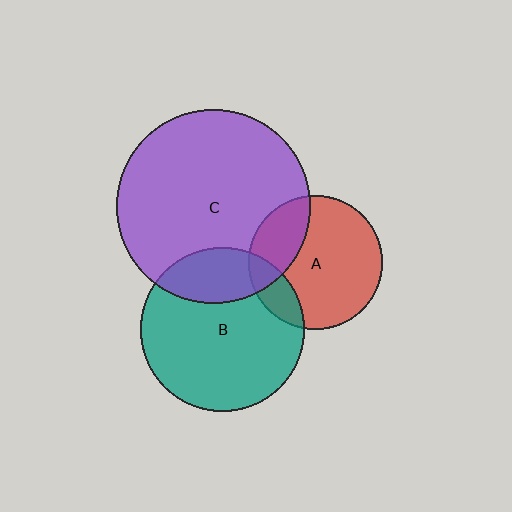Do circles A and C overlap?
Yes.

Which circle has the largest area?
Circle C (purple).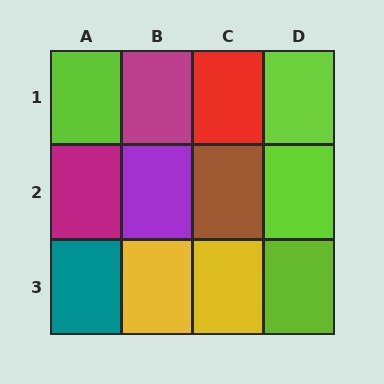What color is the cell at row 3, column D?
Lime.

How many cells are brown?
1 cell is brown.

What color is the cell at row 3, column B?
Yellow.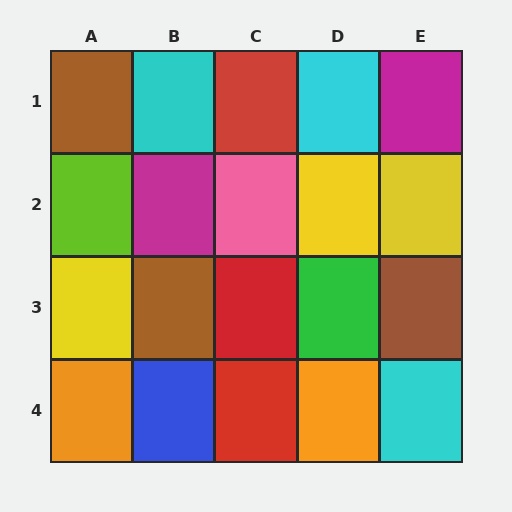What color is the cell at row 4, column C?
Red.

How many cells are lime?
1 cell is lime.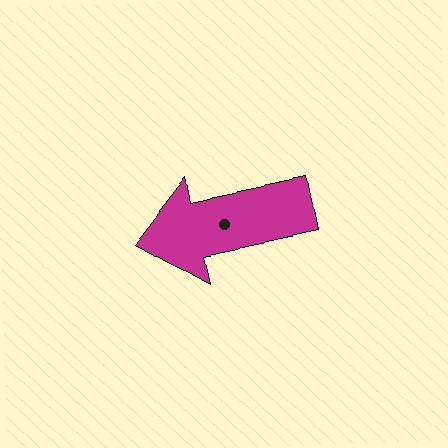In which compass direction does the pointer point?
West.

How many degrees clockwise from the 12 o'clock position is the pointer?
Approximately 258 degrees.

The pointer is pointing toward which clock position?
Roughly 9 o'clock.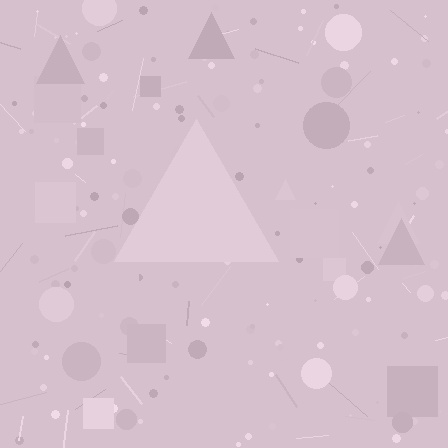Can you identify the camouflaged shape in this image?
The camouflaged shape is a triangle.